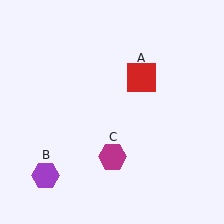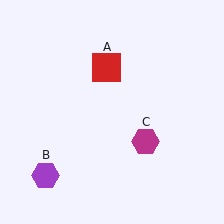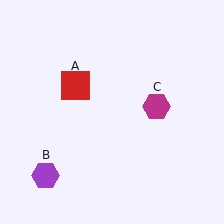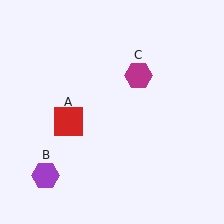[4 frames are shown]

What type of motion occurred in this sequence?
The red square (object A), magenta hexagon (object C) rotated counterclockwise around the center of the scene.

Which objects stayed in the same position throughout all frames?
Purple hexagon (object B) remained stationary.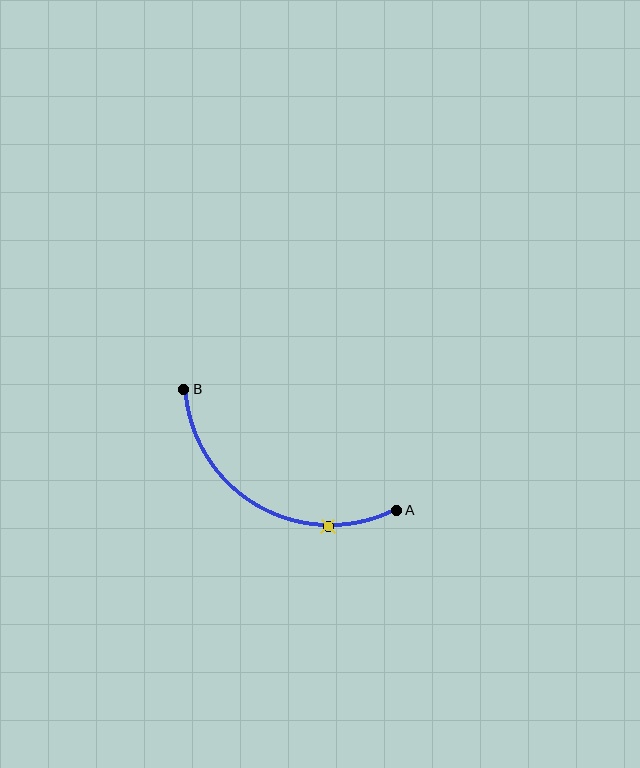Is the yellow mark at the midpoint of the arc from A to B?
No. The yellow mark lies on the arc but is closer to endpoint A. The arc midpoint would be at the point on the curve equidistant along the arc from both A and B.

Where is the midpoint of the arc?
The arc midpoint is the point on the curve farthest from the straight line joining A and B. It sits below that line.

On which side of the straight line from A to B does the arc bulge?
The arc bulges below the straight line connecting A and B.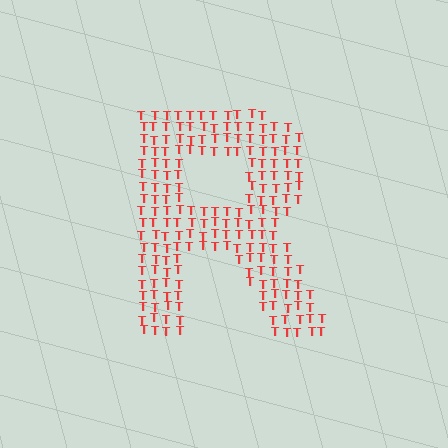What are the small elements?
The small elements are letter T's.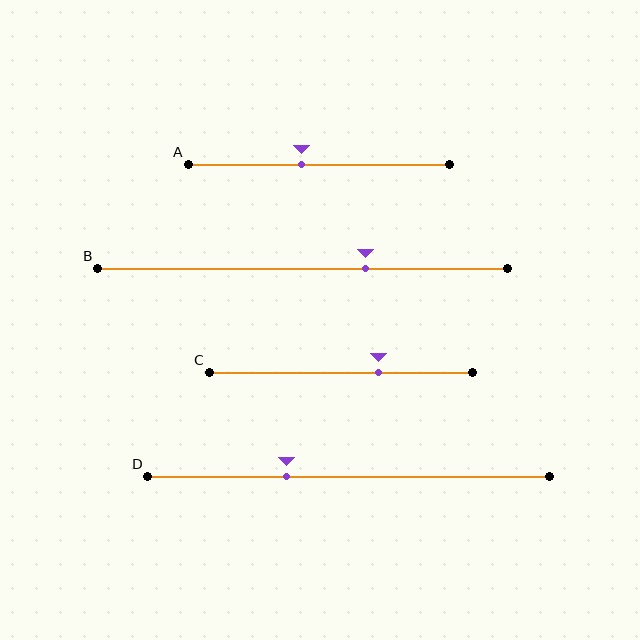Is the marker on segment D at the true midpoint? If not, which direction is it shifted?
No, the marker on segment D is shifted to the left by about 15% of the segment length.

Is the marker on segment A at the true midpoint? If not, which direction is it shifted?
No, the marker on segment A is shifted to the left by about 7% of the segment length.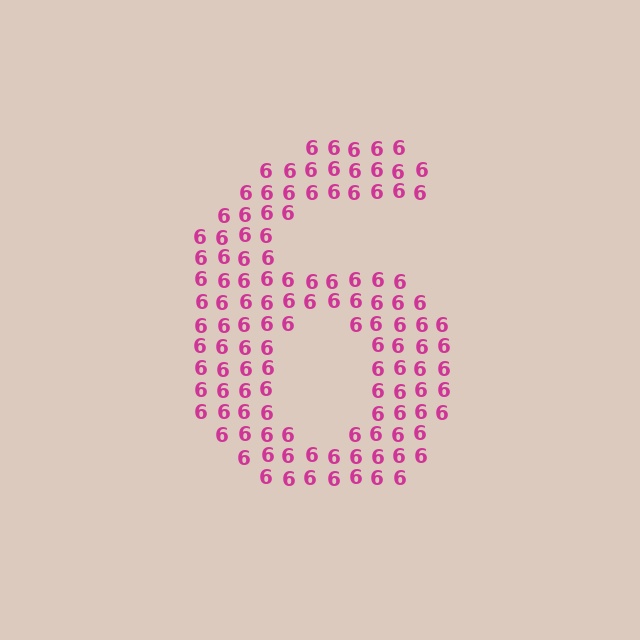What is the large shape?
The large shape is the digit 6.